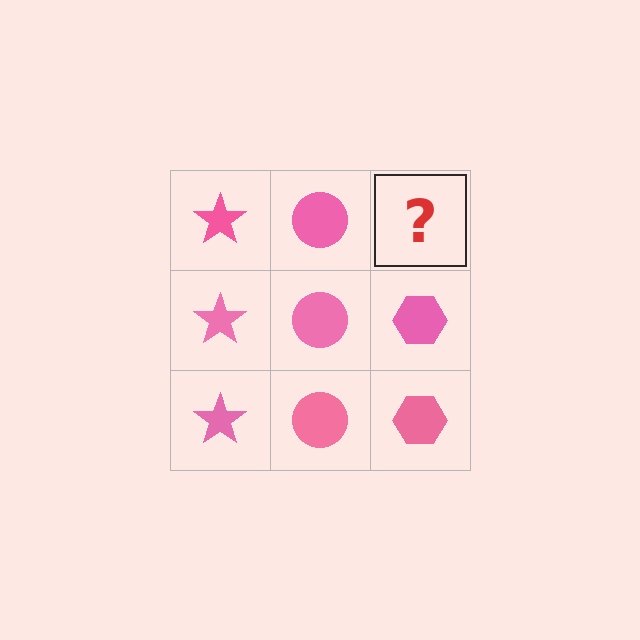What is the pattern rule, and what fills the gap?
The rule is that each column has a consistent shape. The gap should be filled with a pink hexagon.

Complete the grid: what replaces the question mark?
The question mark should be replaced with a pink hexagon.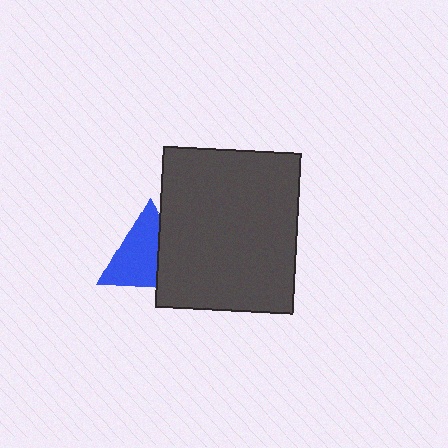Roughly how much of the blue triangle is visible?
Most of it is visible (roughly 67%).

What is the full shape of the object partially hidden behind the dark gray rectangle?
The partially hidden object is a blue triangle.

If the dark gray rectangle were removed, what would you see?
You would see the complete blue triangle.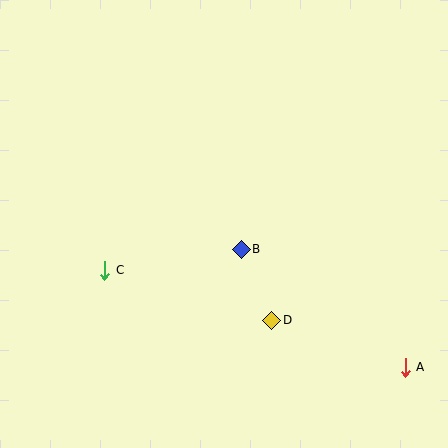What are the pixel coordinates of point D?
Point D is at (272, 320).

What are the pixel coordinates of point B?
Point B is at (241, 249).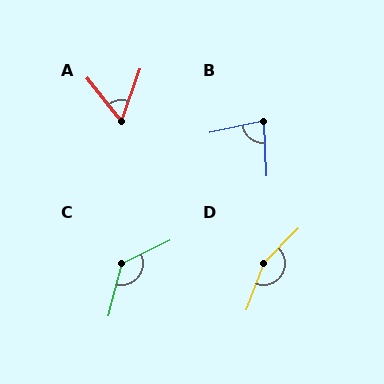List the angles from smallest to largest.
A (58°), B (81°), C (130°), D (157°).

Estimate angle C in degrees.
Approximately 130 degrees.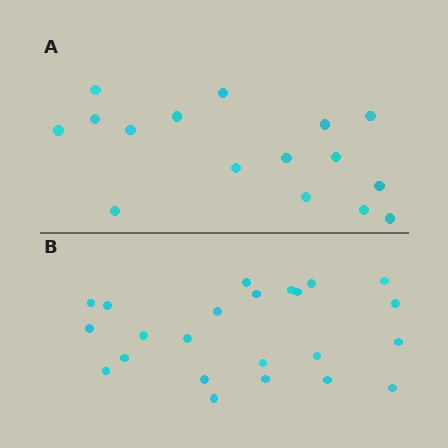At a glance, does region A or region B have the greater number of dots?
Region B (the bottom region) has more dots.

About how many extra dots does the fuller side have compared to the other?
Region B has roughly 8 or so more dots than region A.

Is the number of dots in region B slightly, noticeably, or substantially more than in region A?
Region B has noticeably more, but not dramatically so. The ratio is roughly 1.4 to 1.